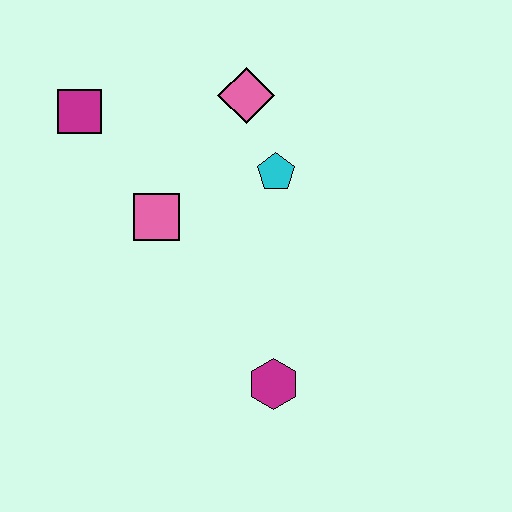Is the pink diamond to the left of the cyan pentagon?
Yes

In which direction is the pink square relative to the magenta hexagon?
The pink square is above the magenta hexagon.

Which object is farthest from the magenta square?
The magenta hexagon is farthest from the magenta square.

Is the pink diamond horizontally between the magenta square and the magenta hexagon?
Yes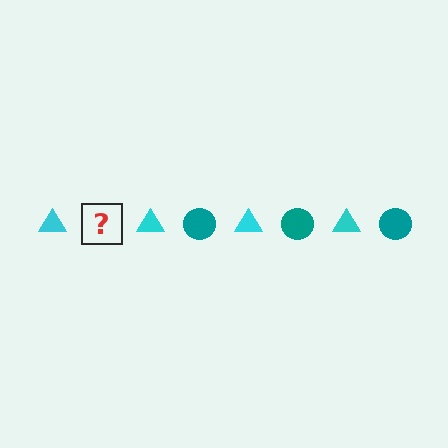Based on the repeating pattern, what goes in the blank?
The blank should be a teal circle.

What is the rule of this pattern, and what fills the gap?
The rule is that the pattern alternates between cyan triangle and teal circle. The gap should be filled with a teal circle.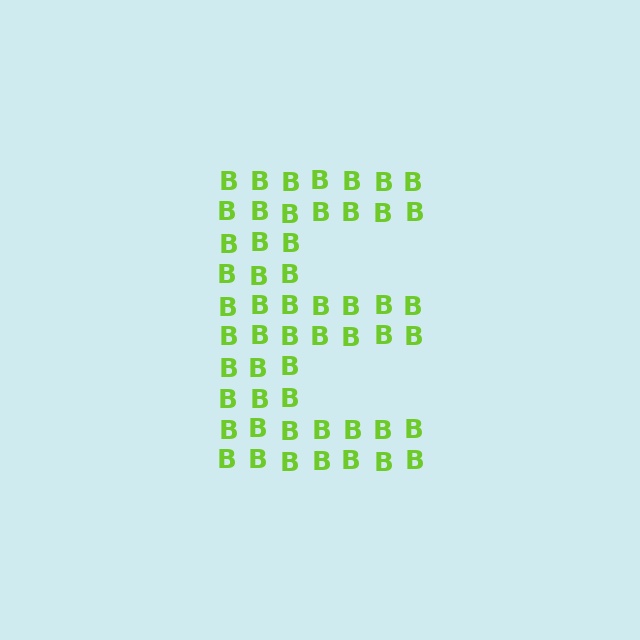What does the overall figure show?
The overall figure shows the letter E.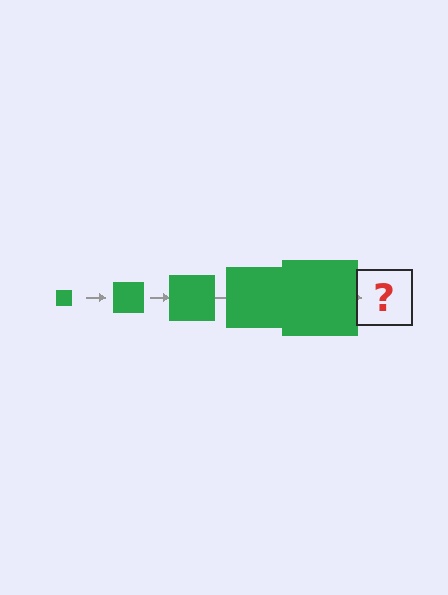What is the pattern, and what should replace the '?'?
The pattern is that the square gets progressively larger each step. The '?' should be a green square, larger than the previous one.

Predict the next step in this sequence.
The next step is a green square, larger than the previous one.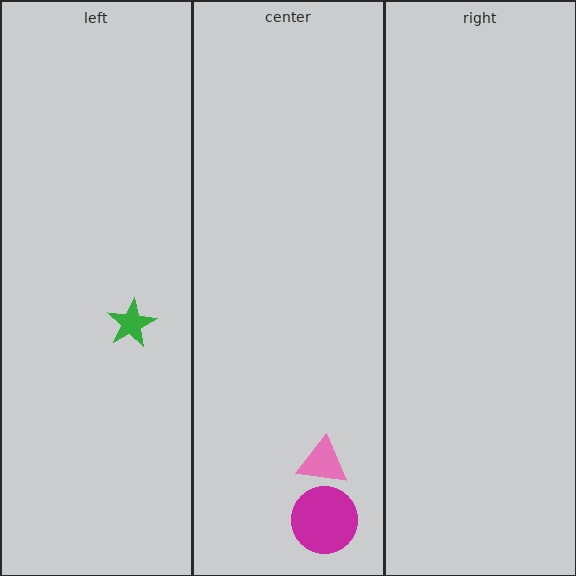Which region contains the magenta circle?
The center region.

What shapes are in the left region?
The green star.